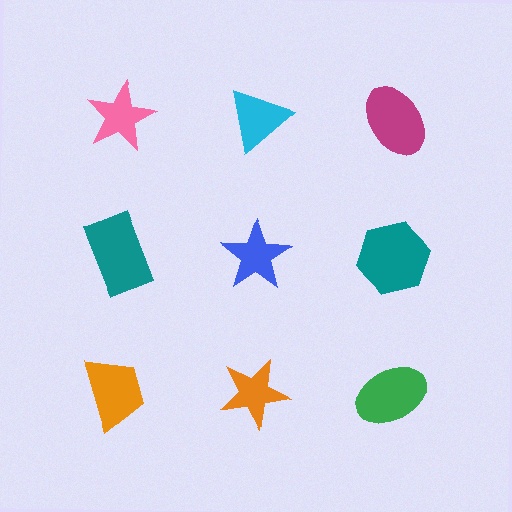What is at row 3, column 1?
An orange trapezoid.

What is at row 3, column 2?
An orange star.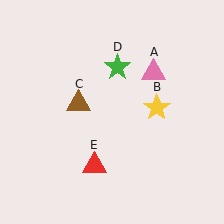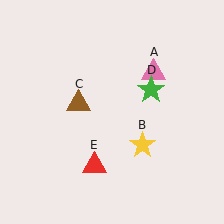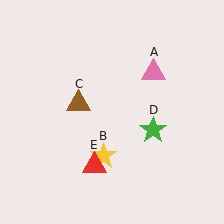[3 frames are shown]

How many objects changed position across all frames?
2 objects changed position: yellow star (object B), green star (object D).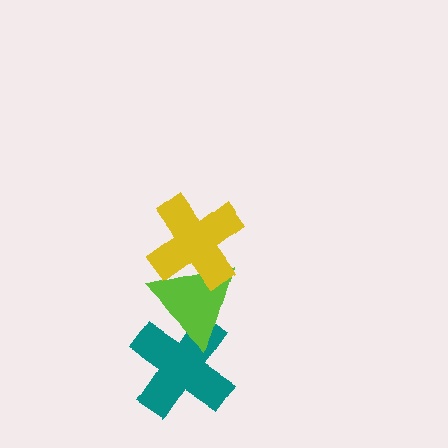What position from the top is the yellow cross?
The yellow cross is 1st from the top.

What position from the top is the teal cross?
The teal cross is 3rd from the top.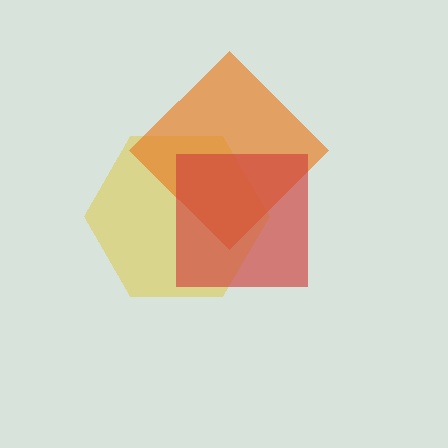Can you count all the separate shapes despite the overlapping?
Yes, there are 3 separate shapes.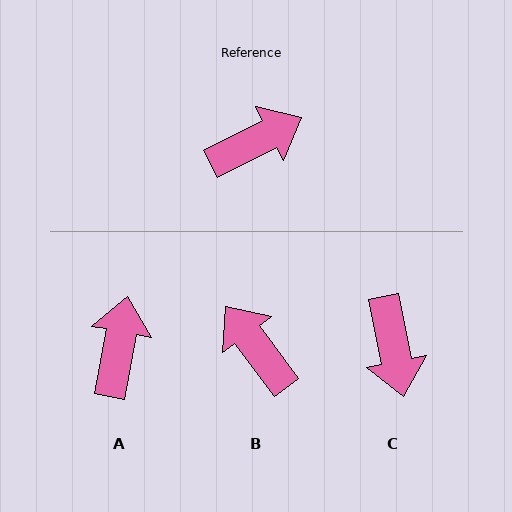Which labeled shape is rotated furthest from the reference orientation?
C, about 106 degrees away.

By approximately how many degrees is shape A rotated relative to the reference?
Approximately 52 degrees counter-clockwise.